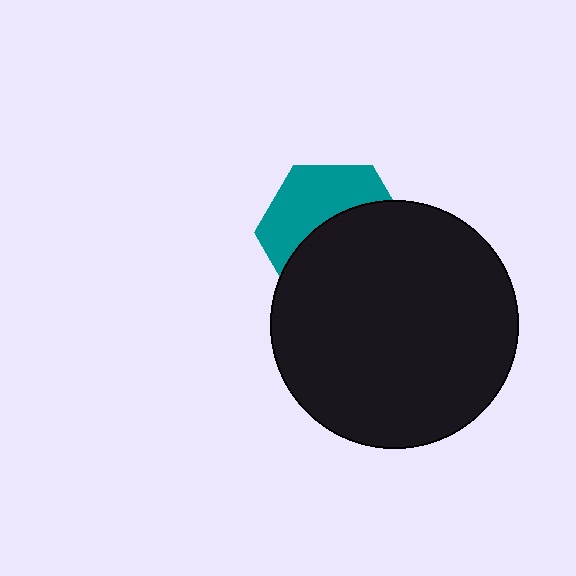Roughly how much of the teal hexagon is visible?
A small part of it is visible (roughly 43%).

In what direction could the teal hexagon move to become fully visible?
The teal hexagon could move up. That would shift it out from behind the black circle entirely.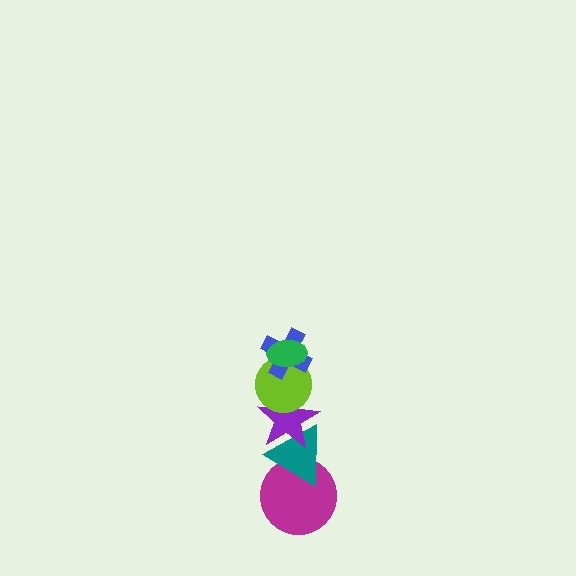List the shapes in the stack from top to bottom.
From top to bottom: the green ellipse, the blue cross, the lime circle, the purple star, the teal triangle, the magenta circle.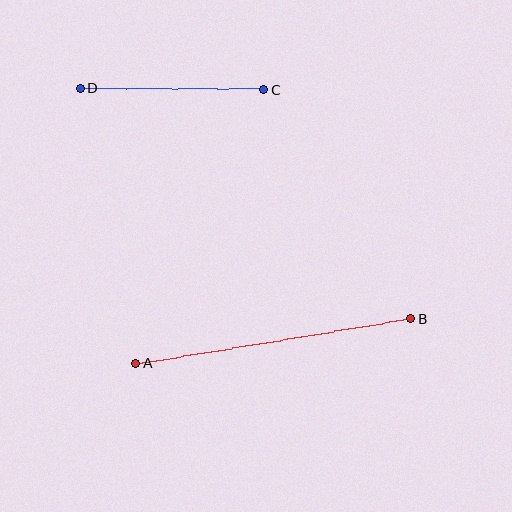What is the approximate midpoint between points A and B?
The midpoint is at approximately (273, 341) pixels.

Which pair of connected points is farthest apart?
Points A and B are farthest apart.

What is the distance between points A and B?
The distance is approximately 279 pixels.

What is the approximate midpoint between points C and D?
The midpoint is at approximately (172, 89) pixels.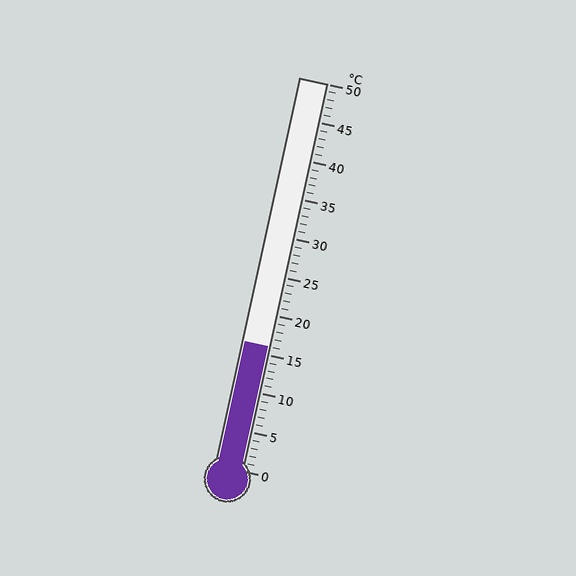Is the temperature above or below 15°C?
The temperature is above 15°C.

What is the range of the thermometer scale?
The thermometer scale ranges from 0°C to 50°C.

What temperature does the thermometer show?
The thermometer shows approximately 16°C.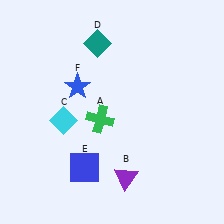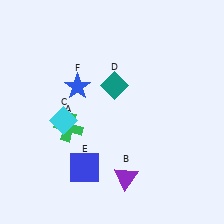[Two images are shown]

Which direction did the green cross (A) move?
The green cross (A) moved left.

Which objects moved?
The objects that moved are: the green cross (A), the teal diamond (D).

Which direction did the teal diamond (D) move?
The teal diamond (D) moved down.